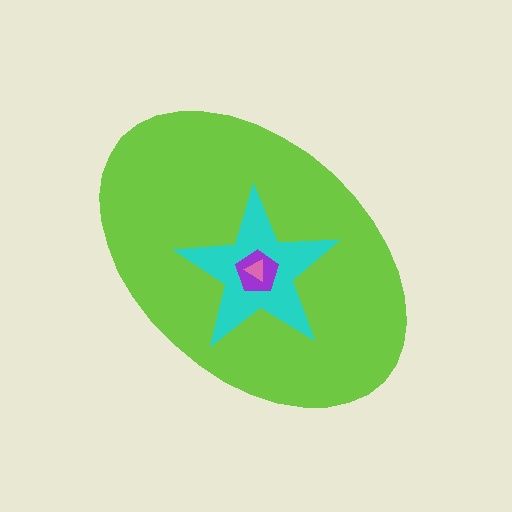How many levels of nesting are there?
4.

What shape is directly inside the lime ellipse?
The cyan star.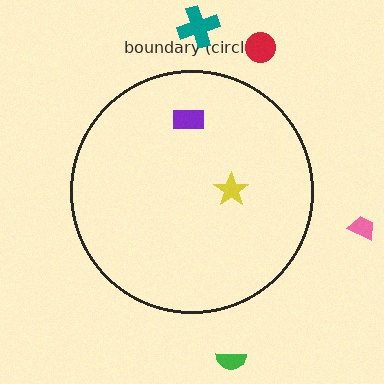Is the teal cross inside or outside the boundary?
Outside.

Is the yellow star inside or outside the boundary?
Inside.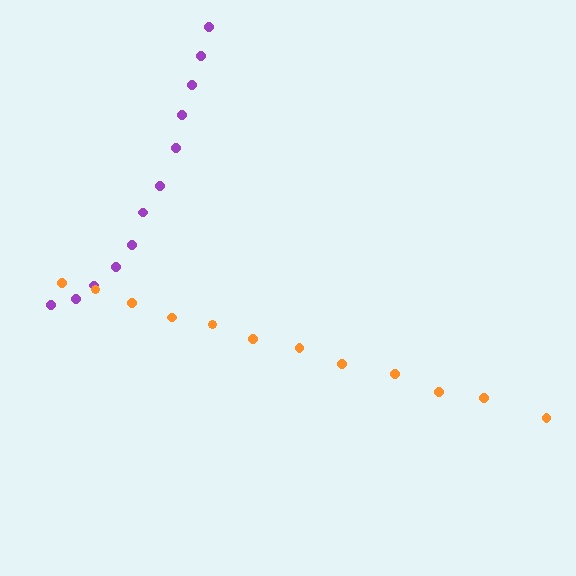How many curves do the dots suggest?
There are 2 distinct paths.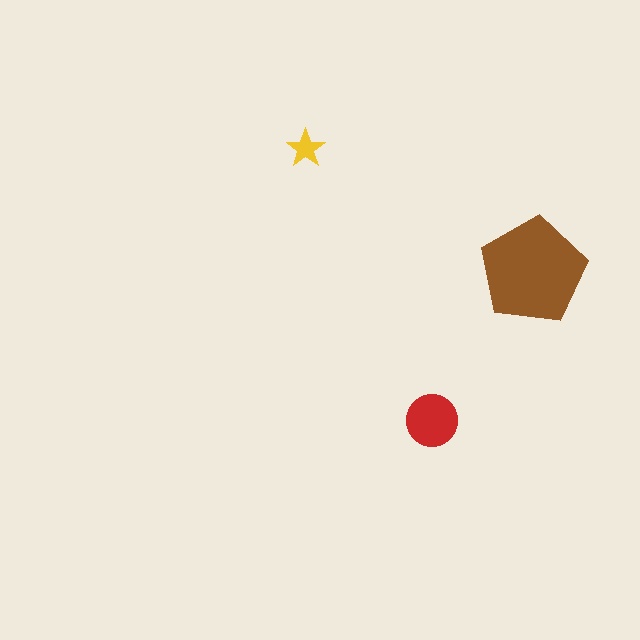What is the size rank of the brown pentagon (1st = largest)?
1st.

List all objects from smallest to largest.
The yellow star, the red circle, the brown pentagon.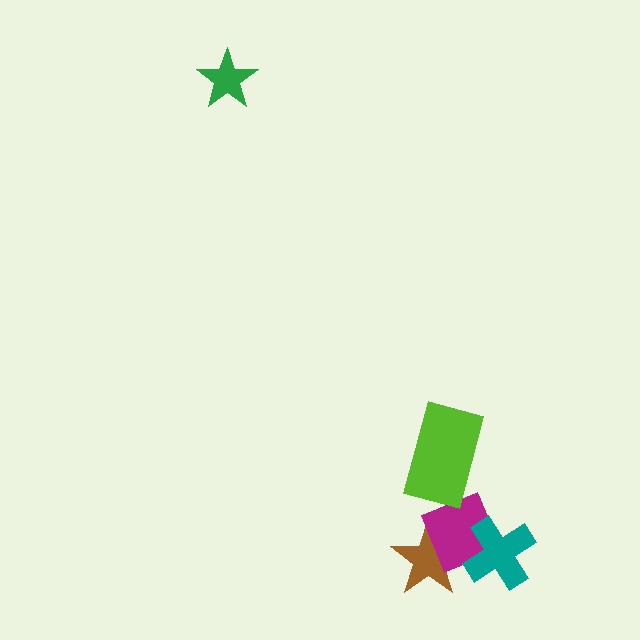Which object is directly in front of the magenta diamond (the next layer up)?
The lime rectangle is directly in front of the magenta diamond.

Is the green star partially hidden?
No, no other shape covers it.